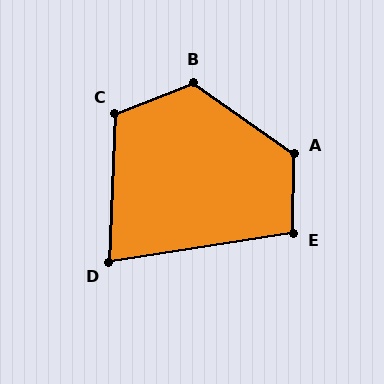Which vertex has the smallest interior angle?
D, at approximately 78 degrees.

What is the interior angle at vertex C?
Approximately 115 degrees (obtuse).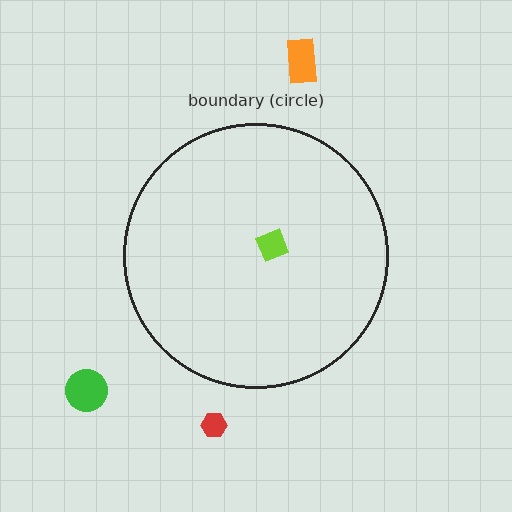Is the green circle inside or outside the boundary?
Outside.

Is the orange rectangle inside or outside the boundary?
Outside.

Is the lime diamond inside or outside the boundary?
Inside.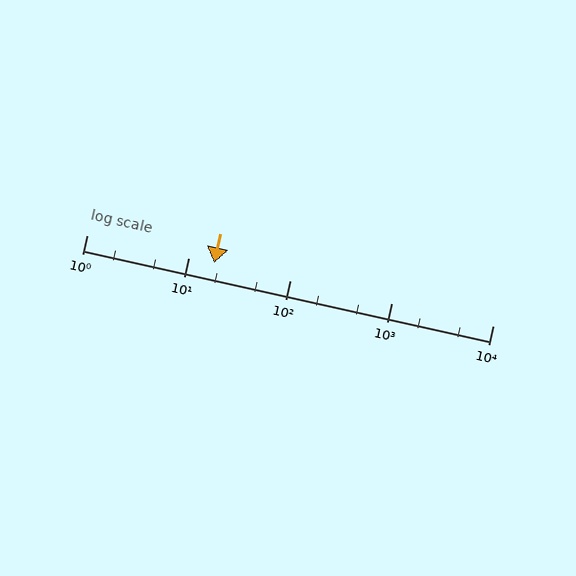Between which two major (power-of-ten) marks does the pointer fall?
The pointer is between 10 and 100.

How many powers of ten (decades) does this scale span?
The scale spans 4 decades, from 1 to 10000.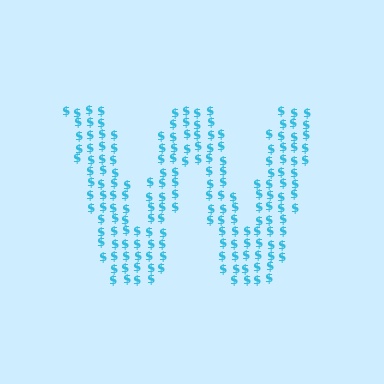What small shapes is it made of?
It is made of small dollar signs.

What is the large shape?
The large shape is the letter W.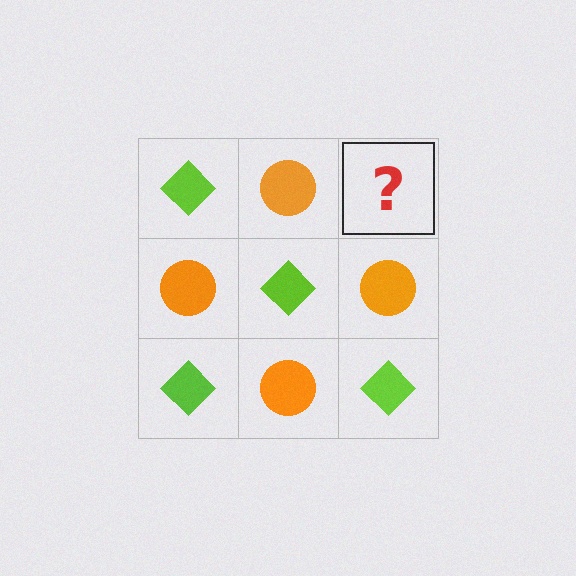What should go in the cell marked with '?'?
The missing cell should contain a lime diamond.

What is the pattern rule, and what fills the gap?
The rule is that it alternates lime diamond and orange circle in a checkerboard pattern. The gap should be filled with a lime diamond.